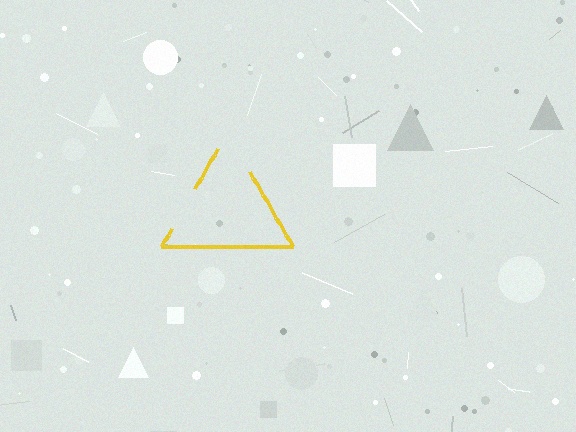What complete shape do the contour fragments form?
The contour fragments form a triangle.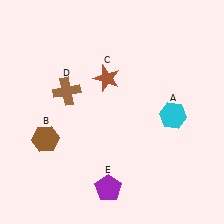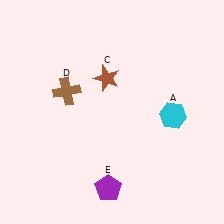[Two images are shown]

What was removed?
The brown hexagon (B) was removed in Image 2.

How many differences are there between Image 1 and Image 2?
There is 1 difference between the two images.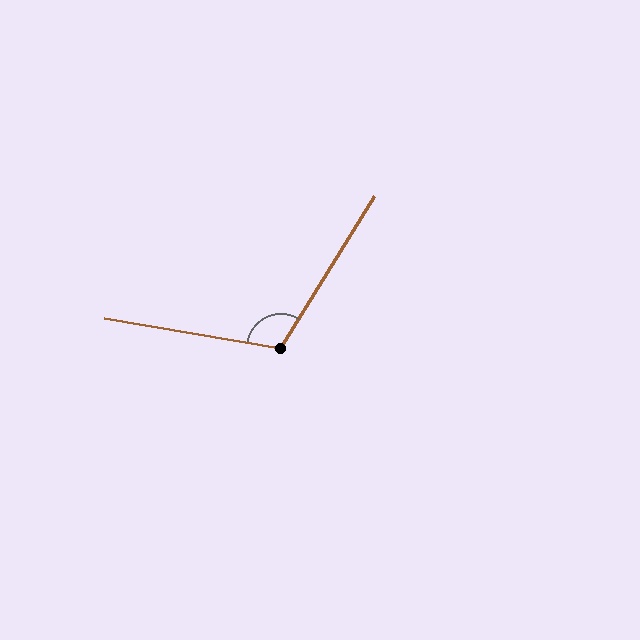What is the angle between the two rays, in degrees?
Approximately 112 degrees.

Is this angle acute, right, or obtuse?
It is obtuse.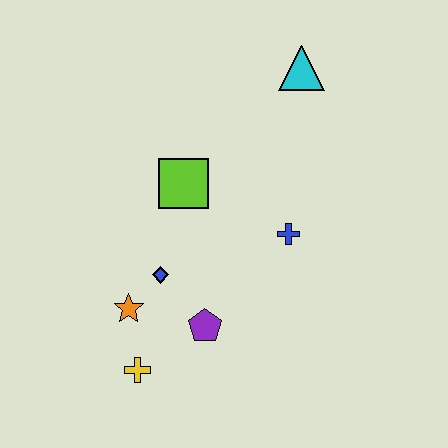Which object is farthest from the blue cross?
The yellow cross is farthest from the blue cross.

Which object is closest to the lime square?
The blue diamond is closest to the lime square.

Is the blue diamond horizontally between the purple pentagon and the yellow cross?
Yes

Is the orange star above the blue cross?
No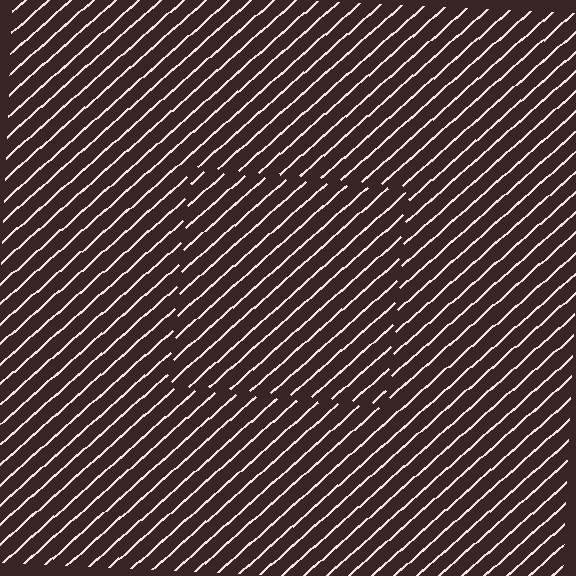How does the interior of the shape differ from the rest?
The interior of the shape contains the same grating, shifted by half a period — the contour is defined by the phase discontinuity where line-ends from the inner and outer gratings abut.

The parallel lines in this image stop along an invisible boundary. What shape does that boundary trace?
An illusory square. The interior of the shape contains the same grating, shifted by half a period — the contour is defined by the phase discontinuity where line-ends from the inner and outer gratings abut.